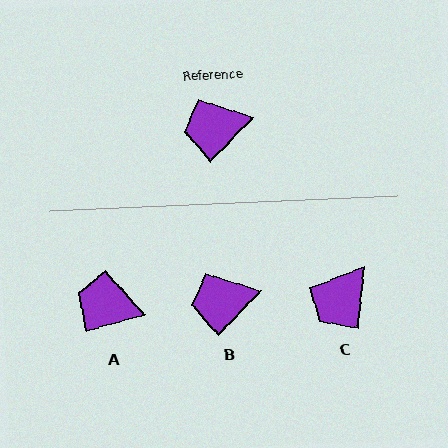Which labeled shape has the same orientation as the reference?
B.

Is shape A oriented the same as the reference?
No, it is off by about 30 degrees.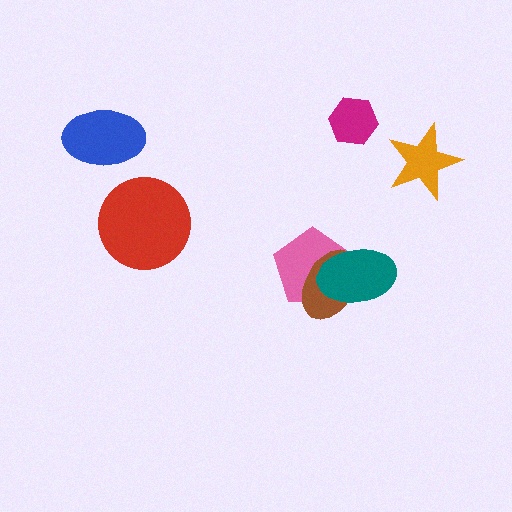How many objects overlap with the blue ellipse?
0 objects overlap with the blue ellipse.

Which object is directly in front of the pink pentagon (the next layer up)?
The brown ellipse is directly in front of the pink pentagon.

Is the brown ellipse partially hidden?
Yes, it is partially covered by another shape.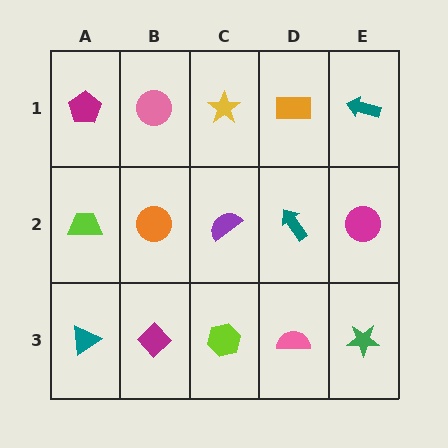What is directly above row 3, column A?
A lime trapezoid.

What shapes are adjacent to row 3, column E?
A magenta circle (row 2, column E), a pink semicircle (row 3, column D).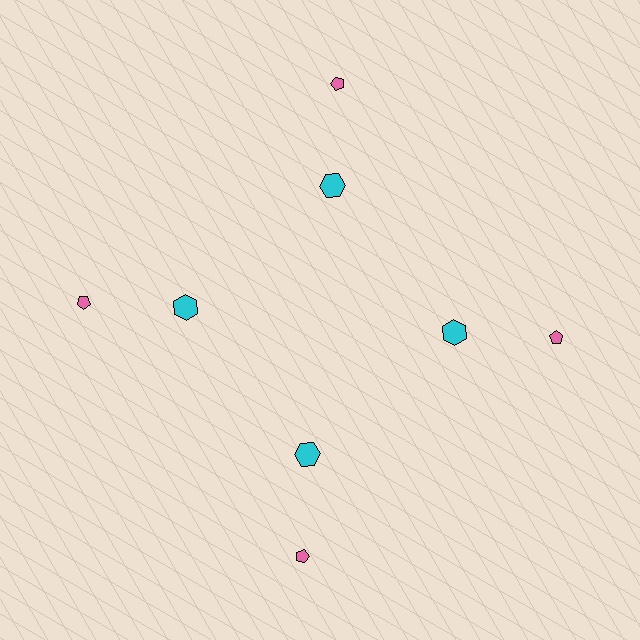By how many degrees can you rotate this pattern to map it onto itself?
The pattern maps onto itself every 90 degrees of rotation.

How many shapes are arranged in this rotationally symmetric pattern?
There are 8 shapes, arranged in 4 groups of 2.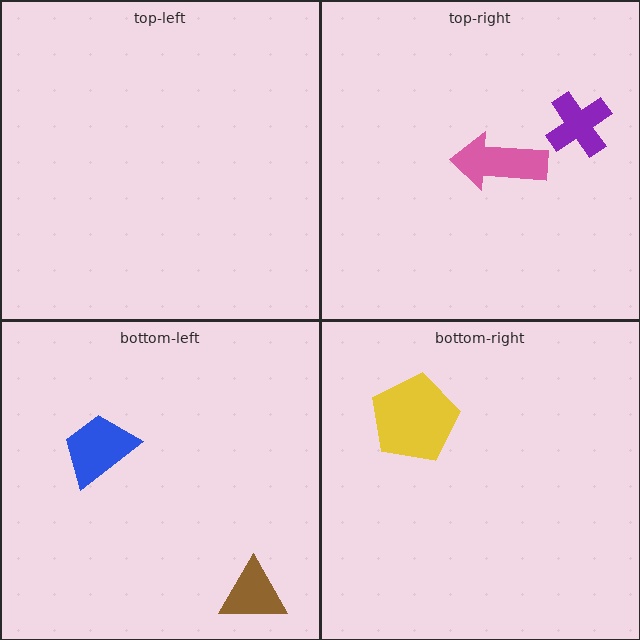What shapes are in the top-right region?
The purple cross, the pink arrow.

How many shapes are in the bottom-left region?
2.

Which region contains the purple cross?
The top-right region.